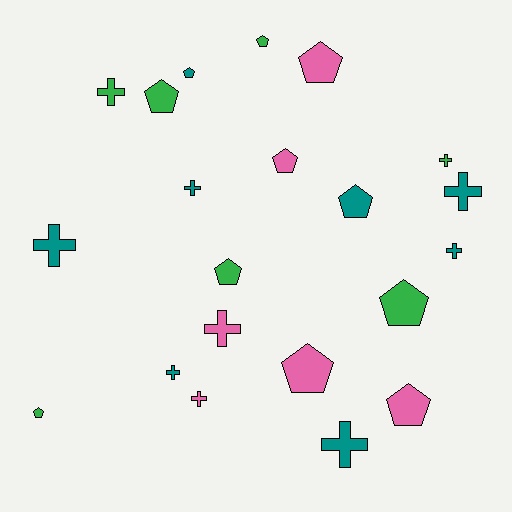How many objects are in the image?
There are 21 objects.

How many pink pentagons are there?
There are 4 pink pentagons.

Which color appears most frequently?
Teal, with 8 objects.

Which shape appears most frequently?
Pentagon, with 11 objects.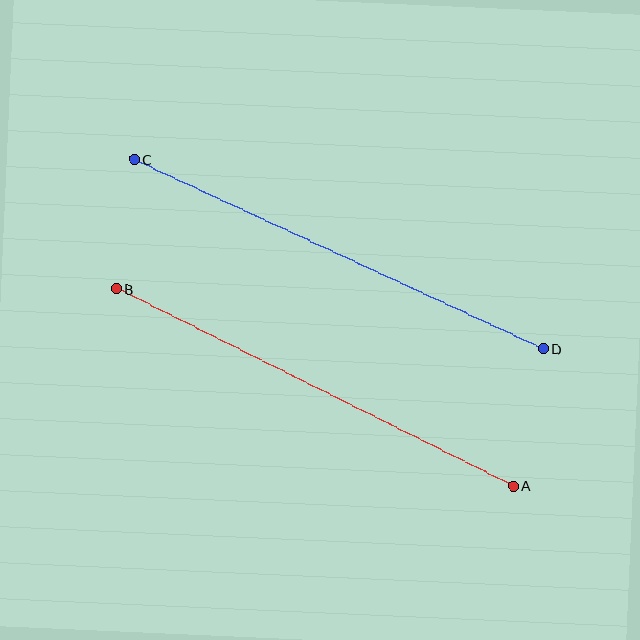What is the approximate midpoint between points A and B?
The midpoint is at approximately (315, 387) pixels.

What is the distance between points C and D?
The distance is approximately 451 pixels.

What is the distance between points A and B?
The distance is approximately 443 pixels.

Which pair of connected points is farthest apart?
Points C and D are farthest apart.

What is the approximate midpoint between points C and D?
The midpoint is at approximately (339, 254) pixels.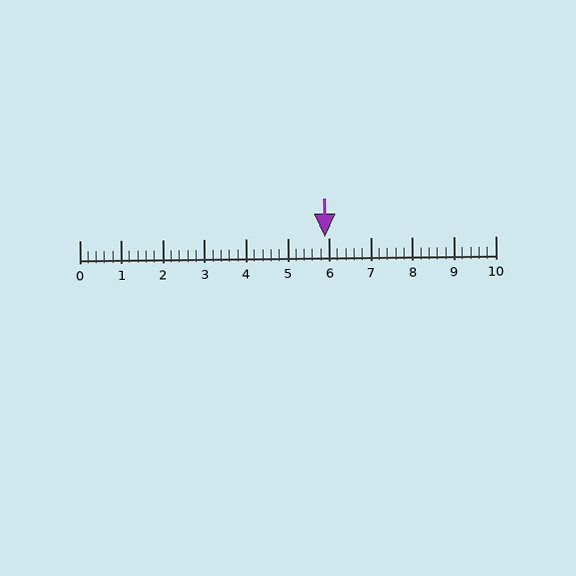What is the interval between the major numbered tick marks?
The major tick marks are spaced 1 units apart.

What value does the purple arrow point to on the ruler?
The purple arrow points to approximately 5.9.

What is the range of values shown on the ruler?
The ruler shows values from 0 to 10.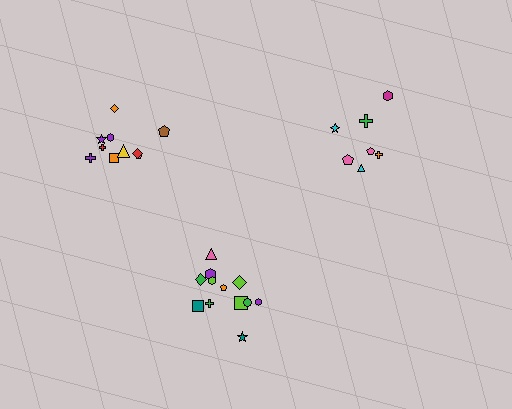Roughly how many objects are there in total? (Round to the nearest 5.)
Roughly 30 objects in total.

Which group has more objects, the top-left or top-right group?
The top-left group.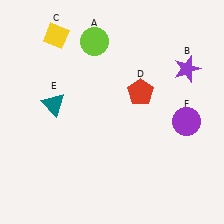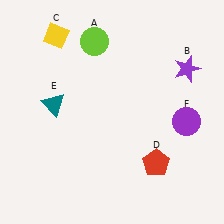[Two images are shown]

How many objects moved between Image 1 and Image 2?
1 object moved between the two images.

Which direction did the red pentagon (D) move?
The red pentagon (D) moved down.